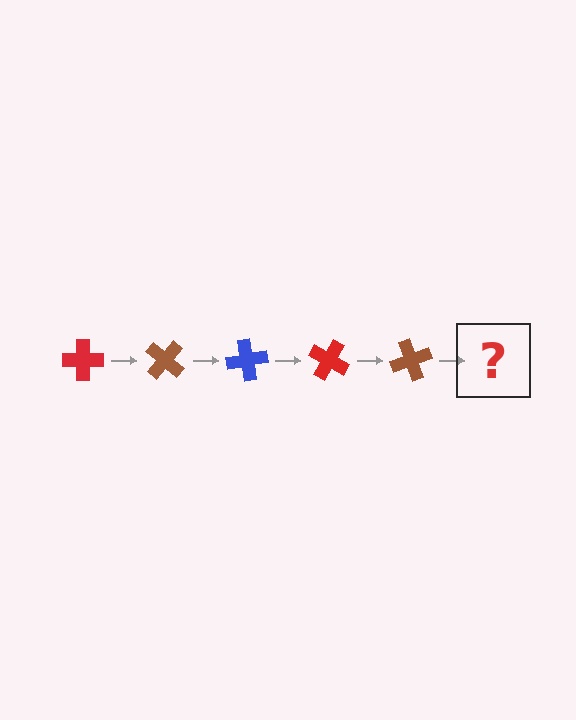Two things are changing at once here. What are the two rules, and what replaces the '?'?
The two rules are that it rotates 40 degrees each step and the color cycles through red, brown, and blue. The '?' should be a blue cross, rotated 200 degrees from the start.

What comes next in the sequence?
The next element should be a blue cross, rotated 200 degrees from the start.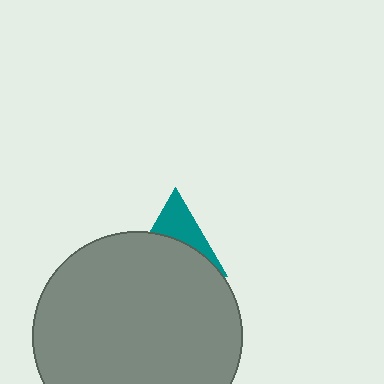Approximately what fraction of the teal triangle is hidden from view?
Roughly 60% of the teal triangle is hidden behind the gray circle.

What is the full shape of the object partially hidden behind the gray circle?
The partially hidden object is a teal triangle.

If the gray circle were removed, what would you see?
You would see the complete teal triangle.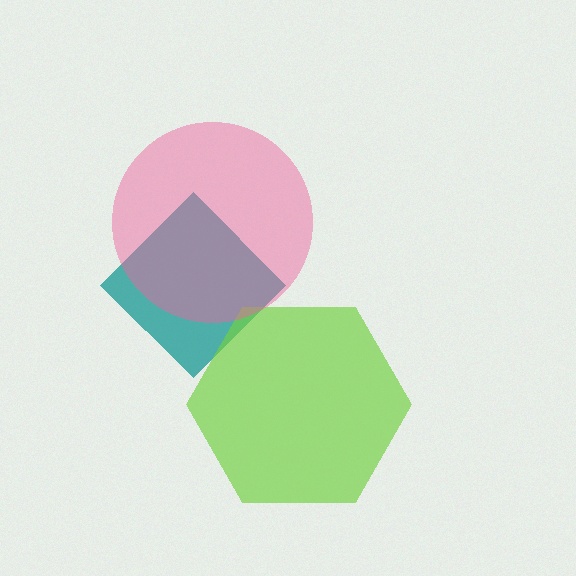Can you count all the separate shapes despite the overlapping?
Yes, there are 3 separate shapes.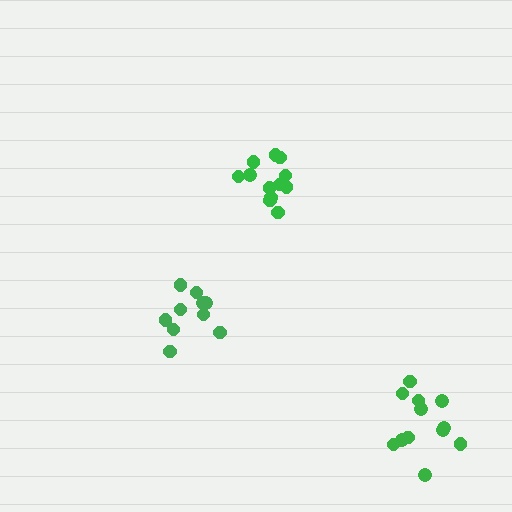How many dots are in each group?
Group 1: 12 dots, Group 2: 10 dots, Group 3: 12 dots (34 total).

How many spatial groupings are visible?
There are 3 spatial groupings.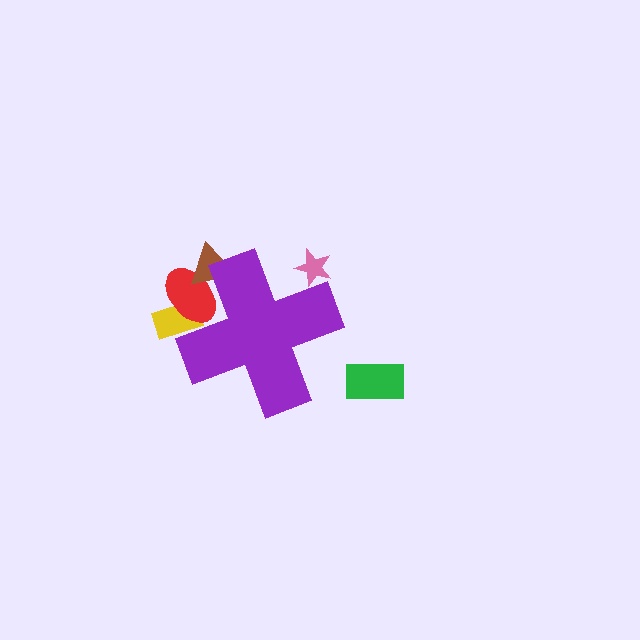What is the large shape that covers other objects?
A purple cross.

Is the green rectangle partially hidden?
No, the green rectangle is fully visible.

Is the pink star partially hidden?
Yes, the pink star is partially hidden behind the purple cross.